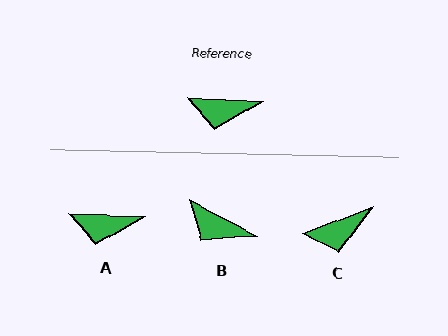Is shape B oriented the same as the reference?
No, it is off by about 25 degrees.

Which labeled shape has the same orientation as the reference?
A.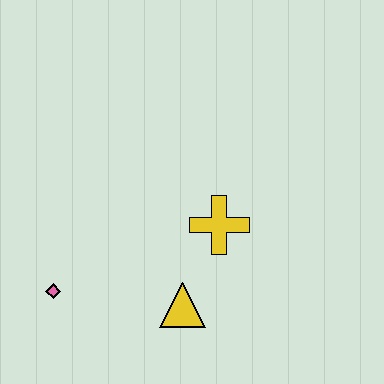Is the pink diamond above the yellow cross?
No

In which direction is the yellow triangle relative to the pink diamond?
The yellow triangle is to the right of the pink diamond.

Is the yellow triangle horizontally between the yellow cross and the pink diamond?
Yes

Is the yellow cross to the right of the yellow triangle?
Yes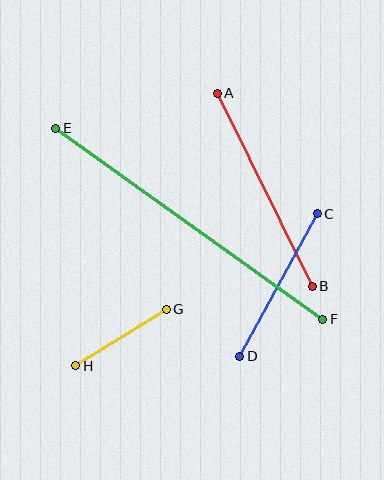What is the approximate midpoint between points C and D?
The midpoint is at approximately (278, 285) pixels.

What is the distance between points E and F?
The distance is approximately 328 pixels.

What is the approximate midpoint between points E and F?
The midpoint is at approximately (189, 224) pixels.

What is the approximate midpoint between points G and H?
The midpoint is at approximately (121, 338) pixels.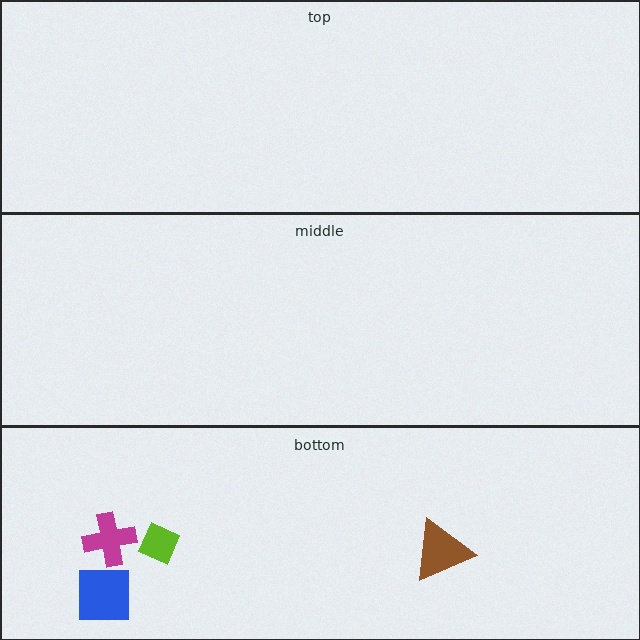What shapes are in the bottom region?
The magenta cross, the lime diamond, the brown triangle, the blue square.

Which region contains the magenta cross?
The bottom region.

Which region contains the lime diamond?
The bottom region.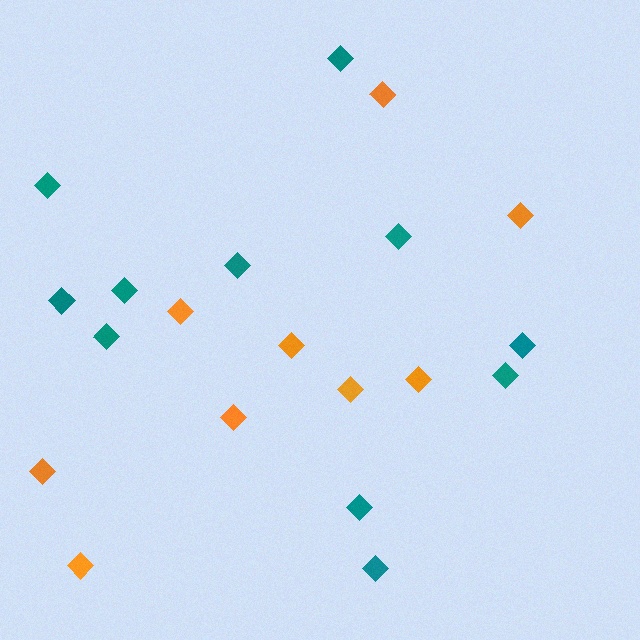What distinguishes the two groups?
There are 2 groups: one group of orange diamonds (9) and one group of teal diamonds (11).